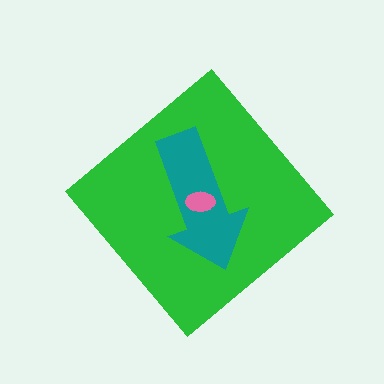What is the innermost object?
The pink ellipse.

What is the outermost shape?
The green diamond.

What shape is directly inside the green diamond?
The teal arrow.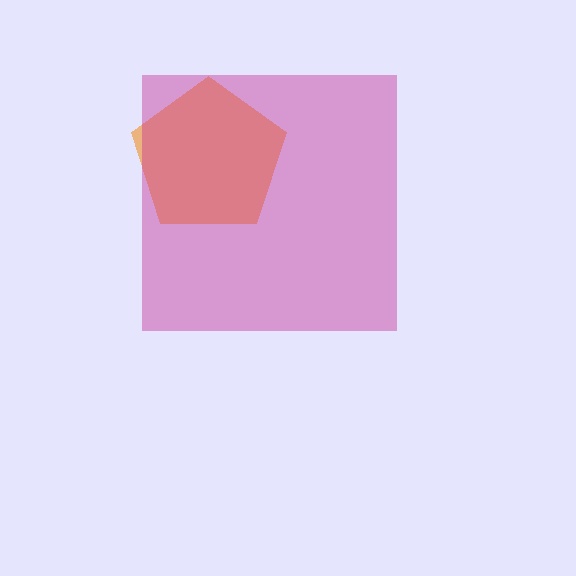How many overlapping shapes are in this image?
There are 2 overlapping shapes in the image.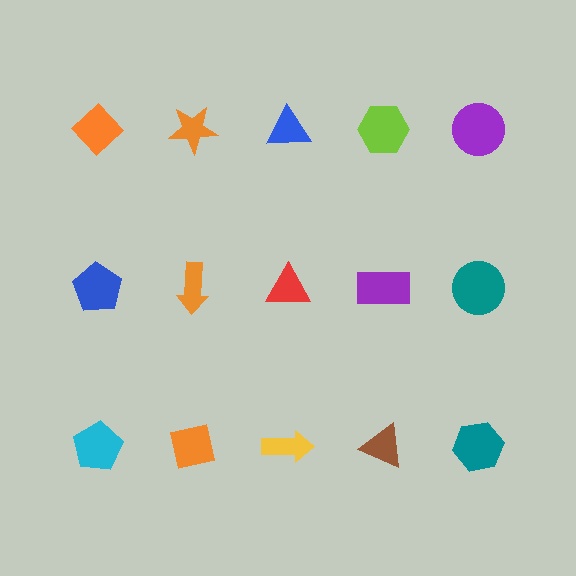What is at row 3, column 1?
A cyan pentagon.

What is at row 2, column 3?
A red triangle.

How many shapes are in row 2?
5 shapes.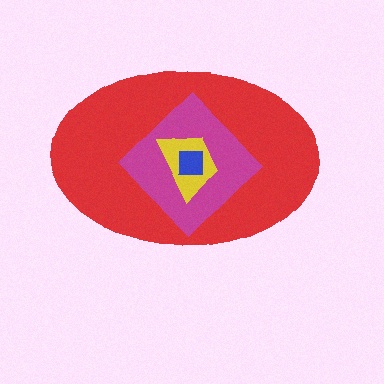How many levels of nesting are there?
4.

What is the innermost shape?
The blue square.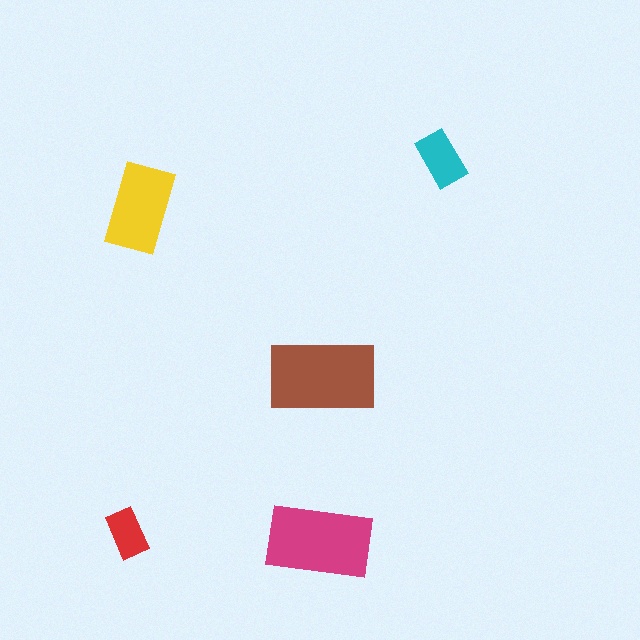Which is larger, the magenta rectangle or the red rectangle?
The magenta one.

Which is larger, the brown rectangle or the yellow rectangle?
The brown one.